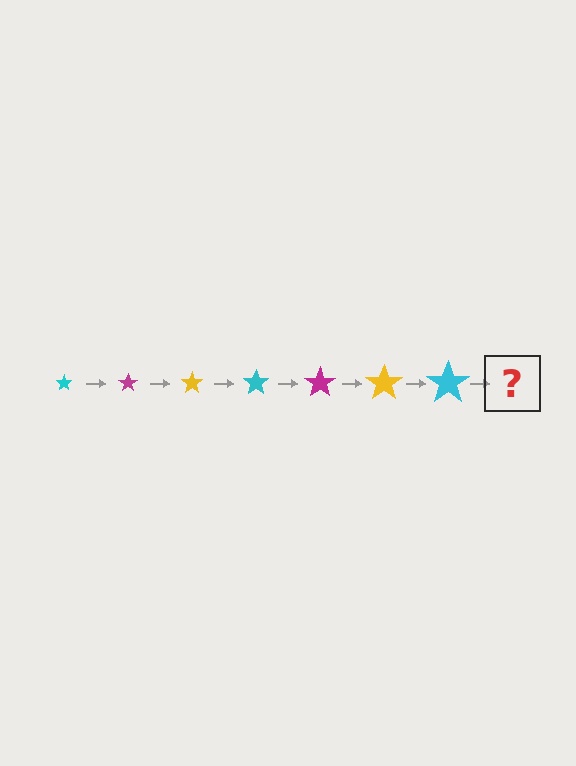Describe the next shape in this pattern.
It should be a magenta star, larger than the previous one.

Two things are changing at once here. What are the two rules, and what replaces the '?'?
The two rules are that the star grows larger each step and the color cycles through cyan, magenta, and yellow. The '?' should be a magenta star, larger than the previous one.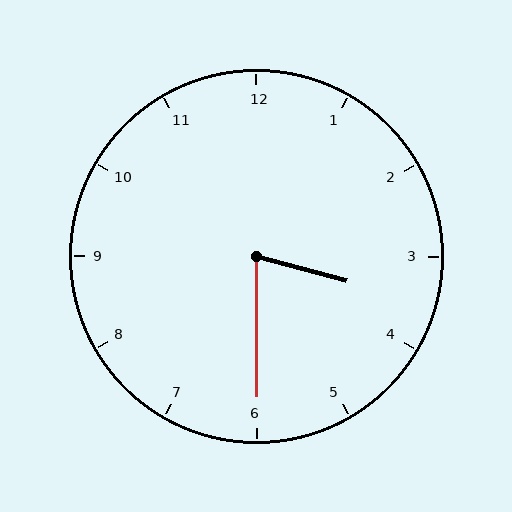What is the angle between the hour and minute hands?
Approximately 75 degrees.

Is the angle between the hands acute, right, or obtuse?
It is acute.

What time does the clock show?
3:30.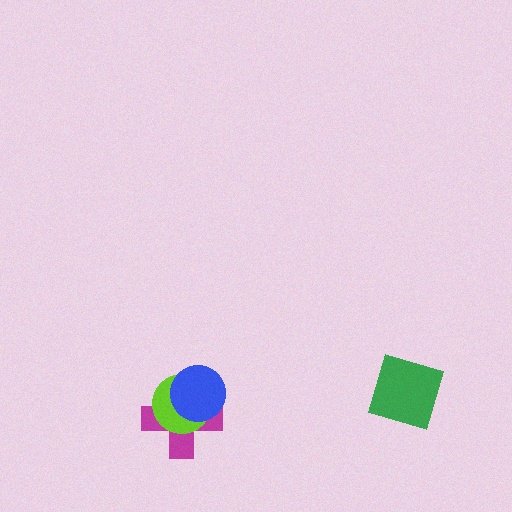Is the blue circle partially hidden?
No, no other shape covers it.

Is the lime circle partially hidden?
Yes, it is partially covered by another shape.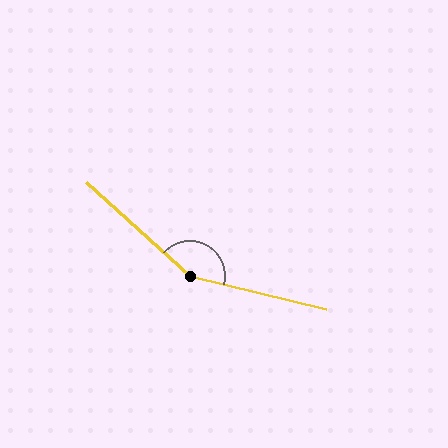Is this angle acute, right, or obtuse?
It is obtuse.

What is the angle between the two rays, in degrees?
Approximately 151 degrees.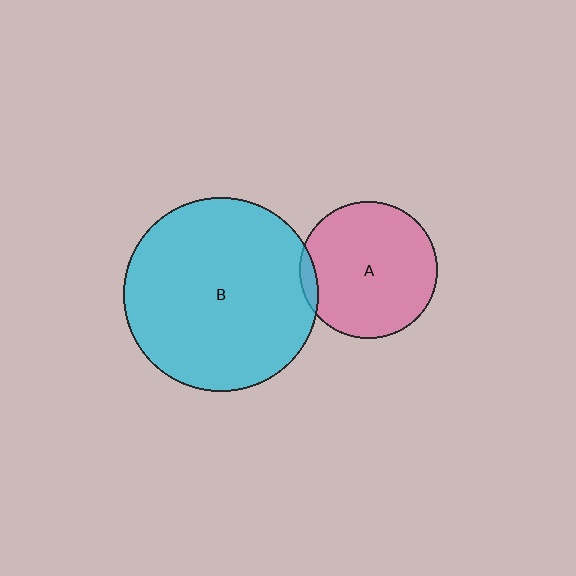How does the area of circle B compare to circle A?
Approximately 2.0 times.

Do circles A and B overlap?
Yes.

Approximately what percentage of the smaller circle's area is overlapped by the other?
Approximately 5%.